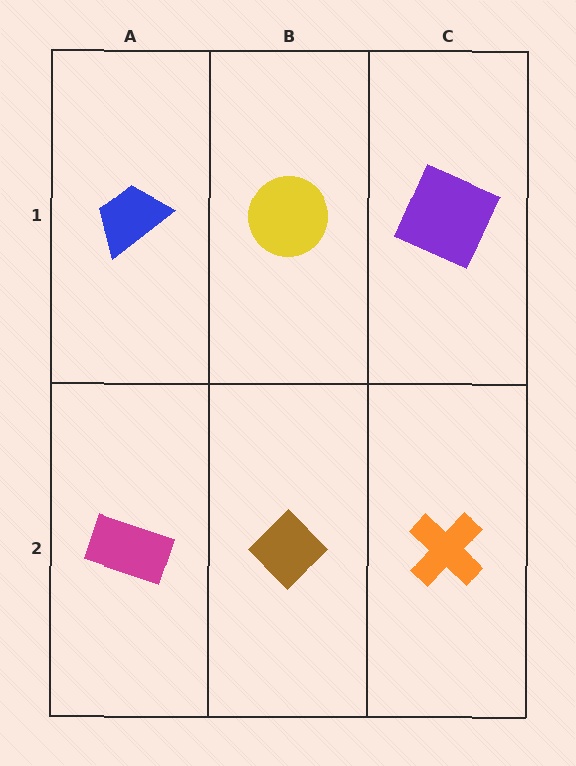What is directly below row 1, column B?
A brown diamond.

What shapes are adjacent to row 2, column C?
A purple square (row 1, column C), a brown diamond (row 2, column B).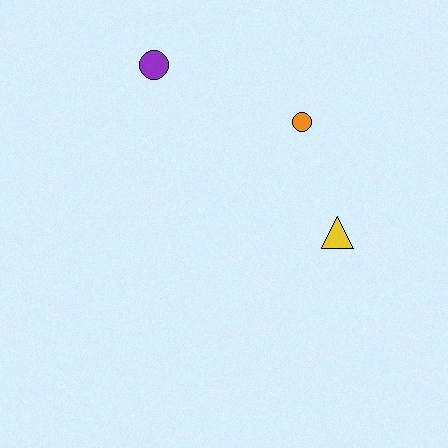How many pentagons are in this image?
There are no pentagons.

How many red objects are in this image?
There are no red objects.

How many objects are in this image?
There are 3 objects.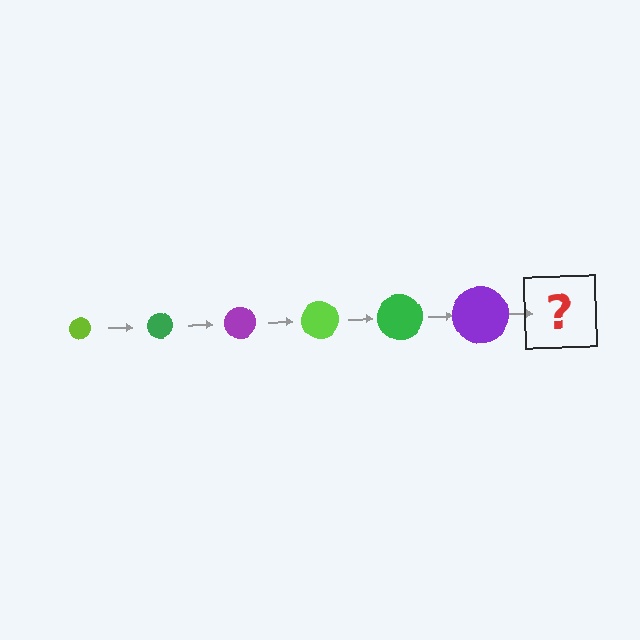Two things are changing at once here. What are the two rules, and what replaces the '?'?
The two rules are that the circle grows larger each step and the color cycles through lime, green, and purple. The '?' should be a lime circle, larger than the previous one.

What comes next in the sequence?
The next element should be a lime circle, larger than the previous one.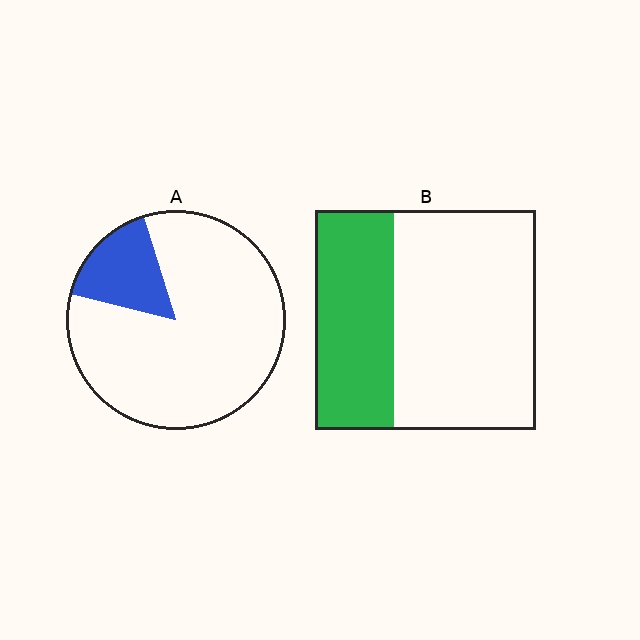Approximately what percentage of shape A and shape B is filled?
A is approximately 15% and B is approximately 35%.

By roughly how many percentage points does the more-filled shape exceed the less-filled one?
By roughly 20 percentage points (B over A).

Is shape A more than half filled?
No.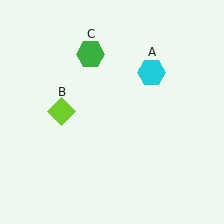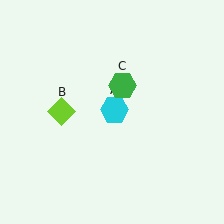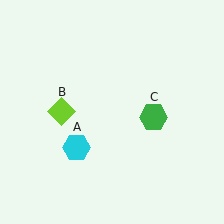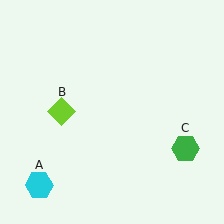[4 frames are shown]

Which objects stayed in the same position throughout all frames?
Lime diamond (object B) remained stationary.